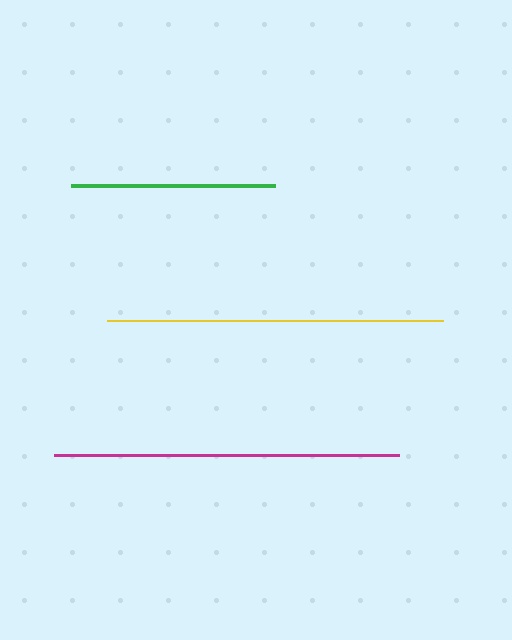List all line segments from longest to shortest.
From longest to shortest: magenta, yellow, green.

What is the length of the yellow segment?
The yellow segment is approximately 336 pixels long.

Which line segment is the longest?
The magenta line is the longest at approximately 345 pixels.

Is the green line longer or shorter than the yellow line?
The yellow line is longer than the green line.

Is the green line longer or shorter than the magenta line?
The magenta line is longer than the green line.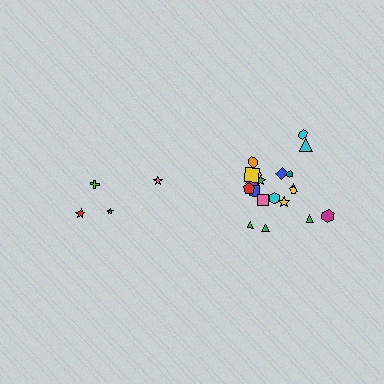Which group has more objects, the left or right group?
The right group.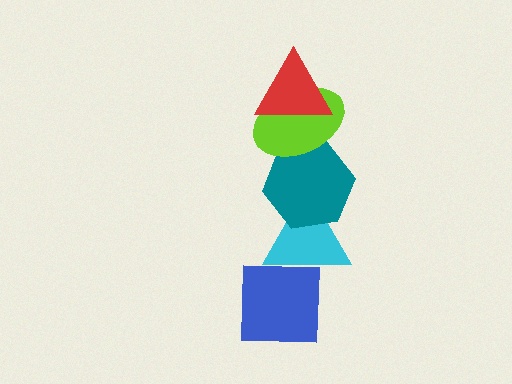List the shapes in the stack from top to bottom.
From top to bottom: the red triangle, the lime ellipse, the teal hexagon, the cyan triangle, the blue square.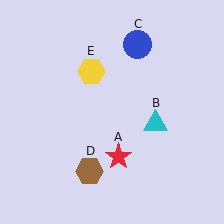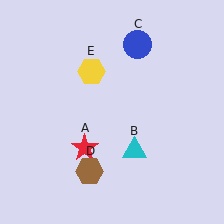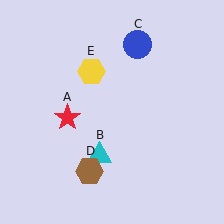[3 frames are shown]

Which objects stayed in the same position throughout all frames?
Blue circle (object C) and brown hexagon (object D) and yellow hexagon (object E) remained stationary.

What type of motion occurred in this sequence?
The red star (object A), cyan triangle (object B) rotated clockwise around the center of the scene.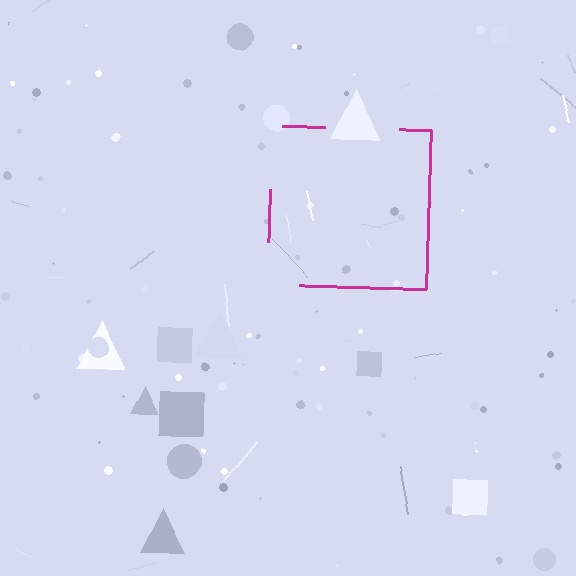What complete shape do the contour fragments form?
The contour fragments form a square.